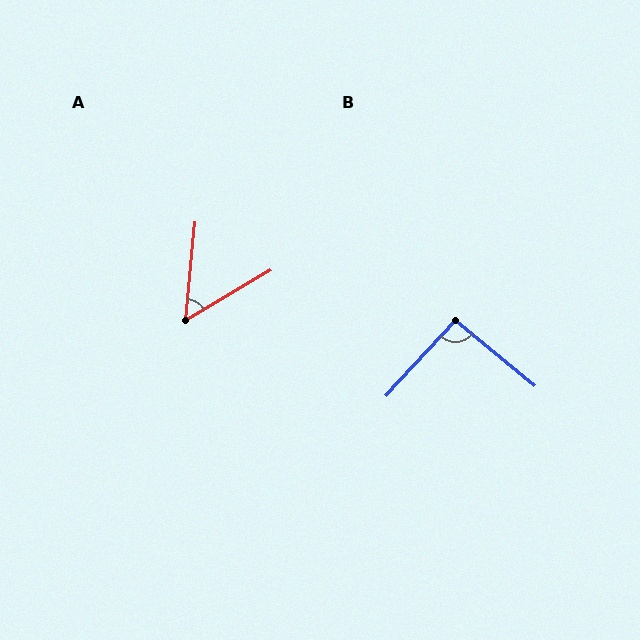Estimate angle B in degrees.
Approximately 93 degrees.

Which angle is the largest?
B, at approximately 93 degrees.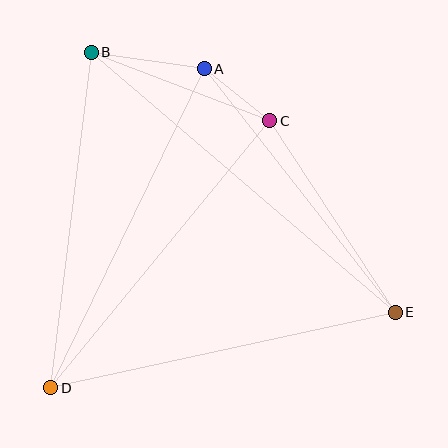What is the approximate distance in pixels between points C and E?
The distance between C and E is approximately 229 pixels.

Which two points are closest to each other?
Points A and C are closest to each other.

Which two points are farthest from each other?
Points B and E are farthest from each other.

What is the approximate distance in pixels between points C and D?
The distance between C and D is approximately 345 pixels.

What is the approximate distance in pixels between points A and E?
The distance between A and E is approximately 310 pixels.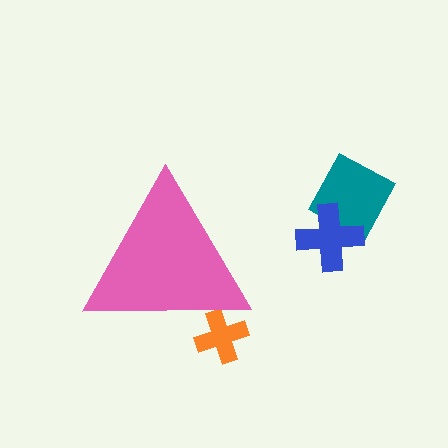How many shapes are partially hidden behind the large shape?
1 shape is partially hidden.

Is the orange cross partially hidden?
Yes, the orange cross is partially hidden behind the pink triangle.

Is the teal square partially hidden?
No, the teal square is fully visible.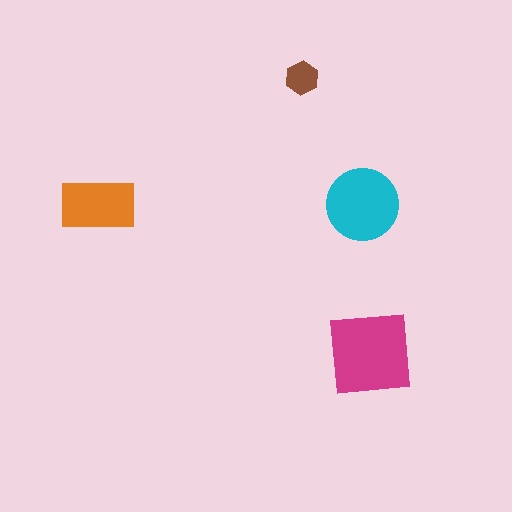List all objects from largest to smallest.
The magenta square, the cyan circle, the orange rectangle, the brown hexagon.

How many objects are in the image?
There are 4 objects in the image.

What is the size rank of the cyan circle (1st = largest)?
2nd.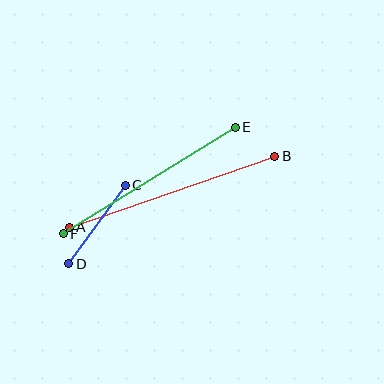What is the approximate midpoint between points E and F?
The midpoint is at approximately (149, 181) pixels.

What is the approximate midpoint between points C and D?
The midpoint is at approximately (97, 225) pixels.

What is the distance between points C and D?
The distance is approximately 97 pixels.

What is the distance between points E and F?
The distance is approximately 202 pixels.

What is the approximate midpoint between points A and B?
The midpoint is at approximately (172, 192) pixels.